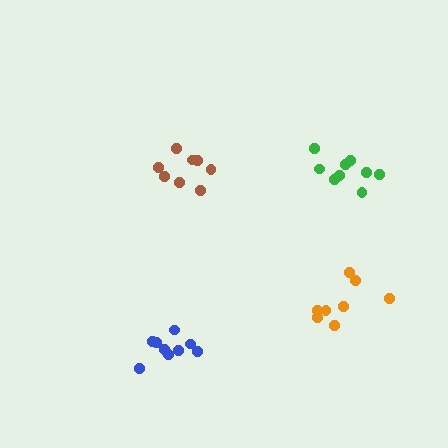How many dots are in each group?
Group 1: 8 dots, Group 2: 8 dots, Group 3: 9 dots, Group 4: 9 dots (34 total).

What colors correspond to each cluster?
The clusters are colored: brown, orange, blue, green.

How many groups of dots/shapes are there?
There are 4 groups.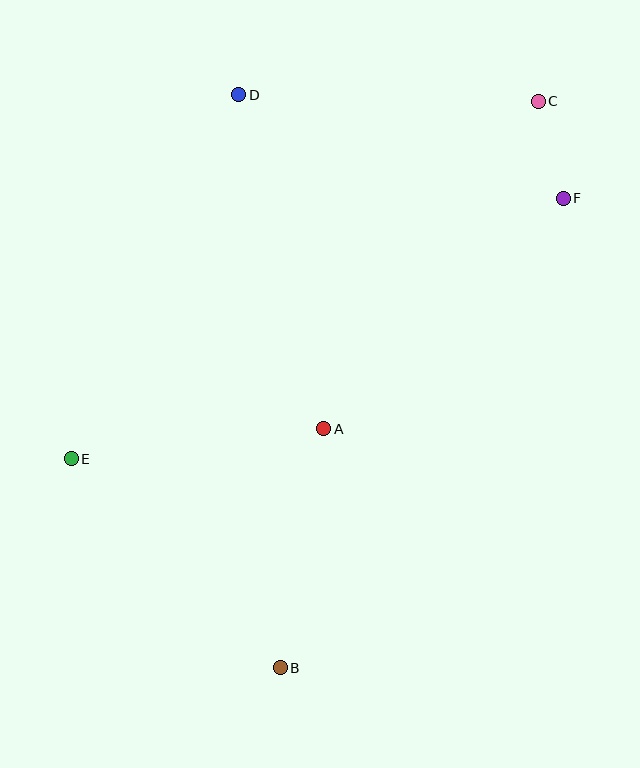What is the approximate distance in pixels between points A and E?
The distance between A and E is approximately 254 pixels.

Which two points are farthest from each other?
Points B and C are farthest from each other.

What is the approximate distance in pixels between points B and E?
The distance between B and E is approximately 296 pixels.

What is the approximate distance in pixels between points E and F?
The distance between E and F is approximately 557 pixels.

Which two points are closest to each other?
Points C and F are closest to each other.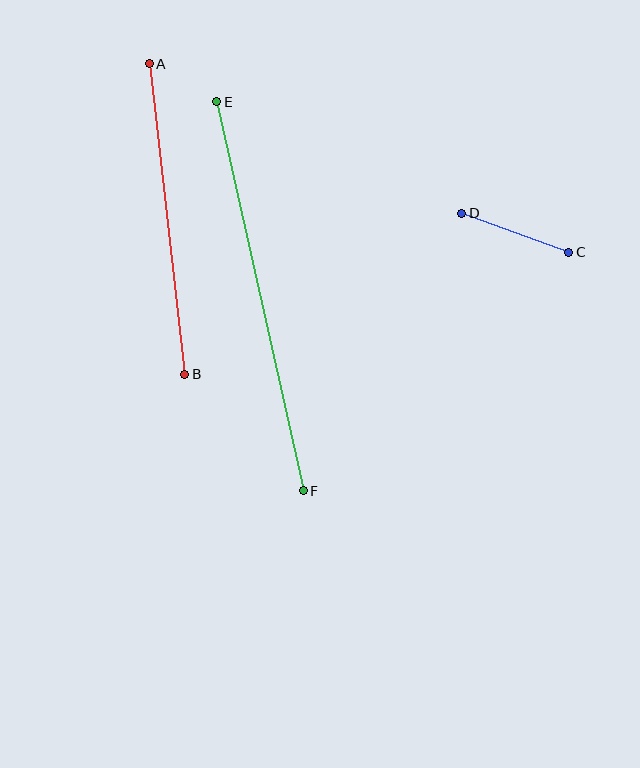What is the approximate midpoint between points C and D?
The midpoint is at approximately (515, 233) pixels.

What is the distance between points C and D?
The distance is approximately 114 pixels.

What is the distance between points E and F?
The distance is approximately 398 pixels.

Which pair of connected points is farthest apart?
Points E and F are farthest apart.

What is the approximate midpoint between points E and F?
The midpoint is at approximately (260, 296) pixels.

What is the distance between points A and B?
The distance is approximately 313 pixels.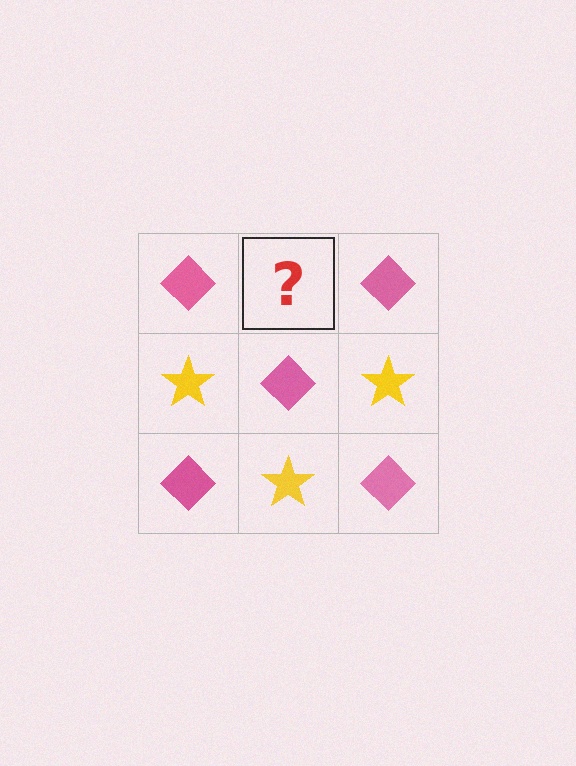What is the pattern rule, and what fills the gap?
The rule is that it alternates pink diamond and yellow star in a checkerboard pattern. The gap should be filled with a yellow star.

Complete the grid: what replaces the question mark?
The question mark should be replaced with a yellow star.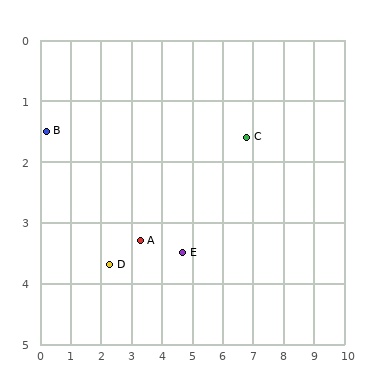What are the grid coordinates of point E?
Point E is at approximately (4.7, 3.5).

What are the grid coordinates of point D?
Point D is at approximately (2.3, 3.7).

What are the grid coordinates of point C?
Point C is at approximately (6.8, 1.6).